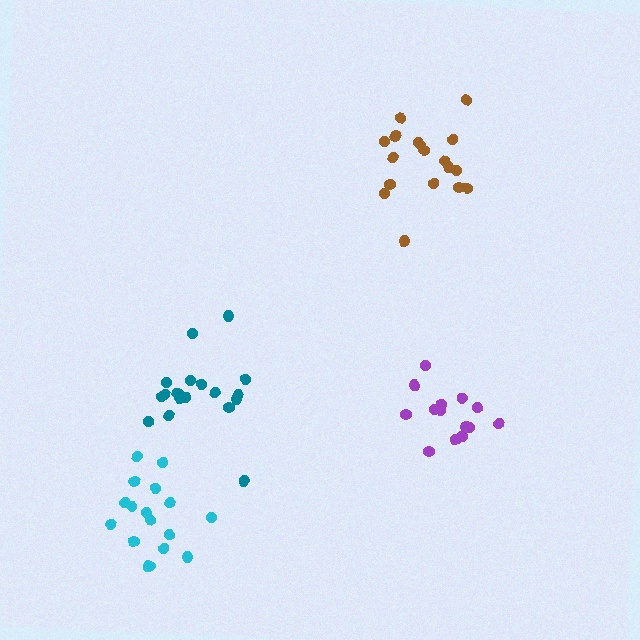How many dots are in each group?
Group 1: 17 dots, Group 2: 14 dots, Group 3: 18 dots, Group 4: 18 dots (67 total).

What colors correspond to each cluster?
The clusters are colored: cyan, purple, brown, teal.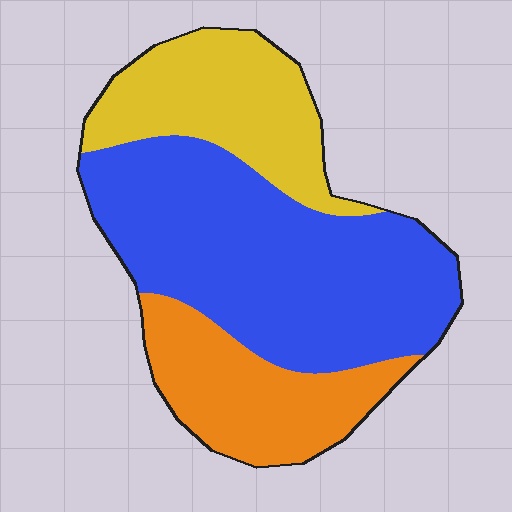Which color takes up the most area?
Blue, at roughly 55%.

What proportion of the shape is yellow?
Yellow covers roughly 25% of the shape.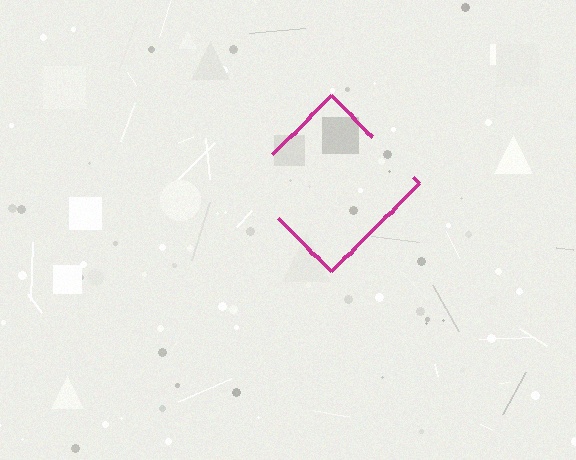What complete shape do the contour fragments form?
The contour fragments form a diamond.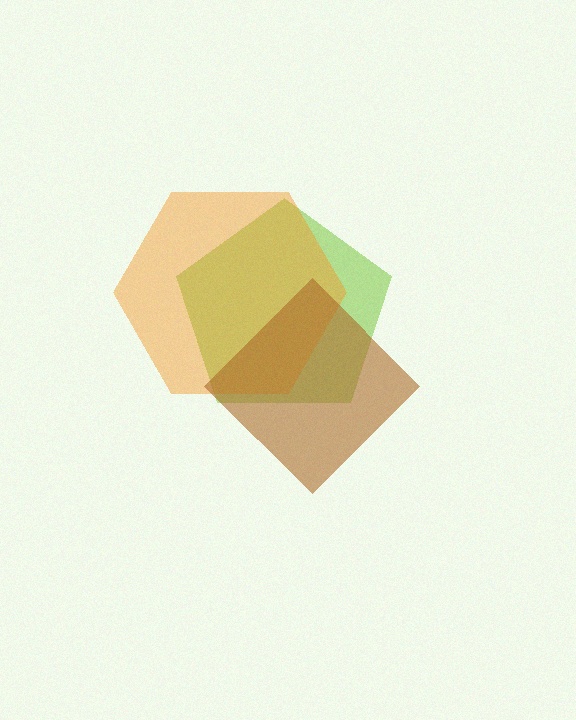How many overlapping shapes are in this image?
There are 3 overlapping shapes in the image.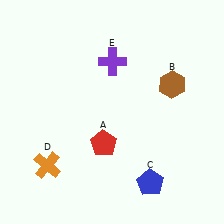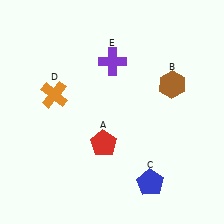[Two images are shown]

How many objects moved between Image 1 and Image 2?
1 object moved between the two images.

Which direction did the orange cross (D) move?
The orange cross (D) moved up.